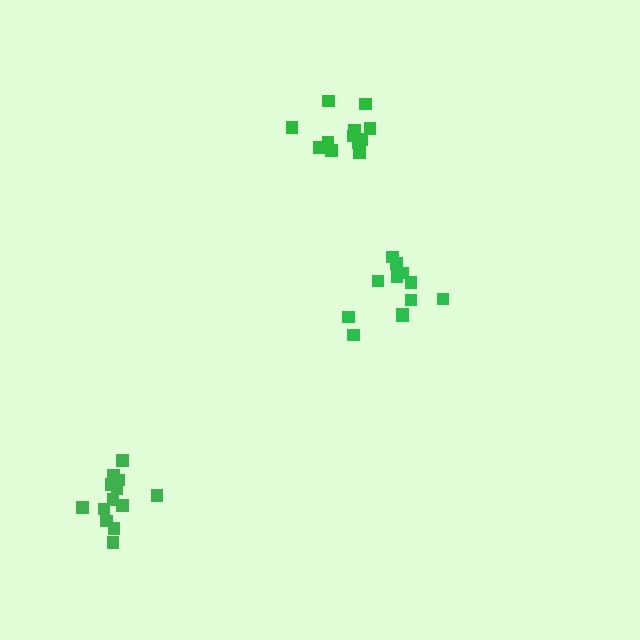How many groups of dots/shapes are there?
There are 3 groups.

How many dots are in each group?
Group 1: 13 dots, Group 2: 13 dots, Group 3: 12 dots (38 total).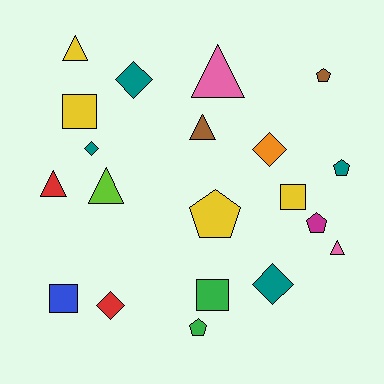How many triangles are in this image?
There are 6 triangles.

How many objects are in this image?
There are 20 objects.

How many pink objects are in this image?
There are 2 pink objects.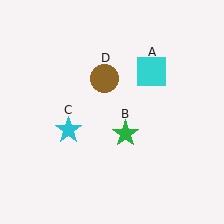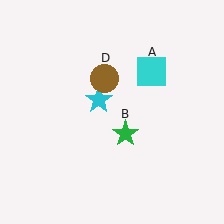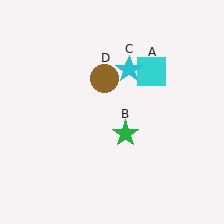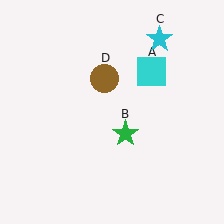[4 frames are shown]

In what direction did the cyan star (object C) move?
The cyan star (object C) moved up and to the right.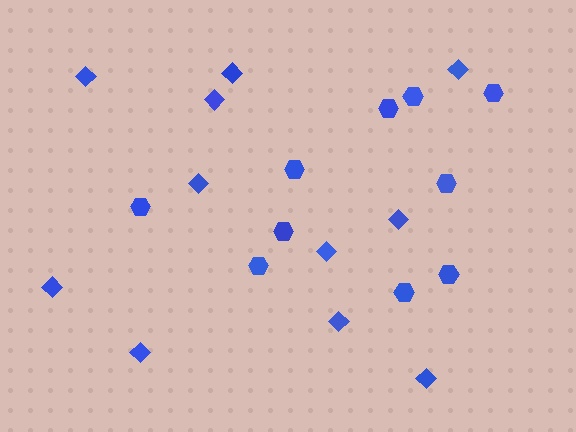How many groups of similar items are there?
There are 2 groups: one group of hexagons (10) and one group of diamonds (11).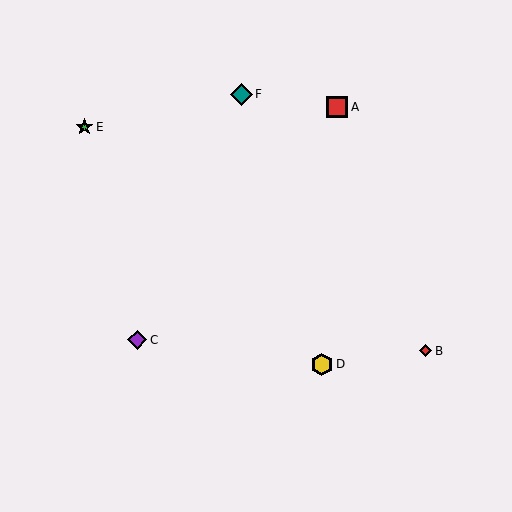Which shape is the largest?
The yellow hexagon (labeled D) is the largest.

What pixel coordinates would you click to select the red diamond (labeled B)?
Click at (426, 351) to select the red diamond B.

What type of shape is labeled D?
Shape D is a yellow hexagon.